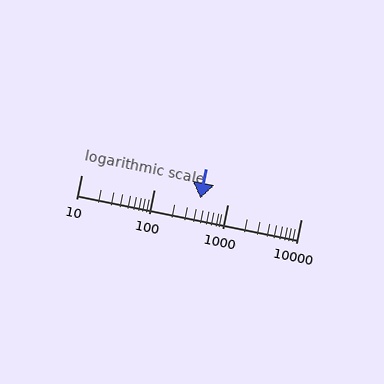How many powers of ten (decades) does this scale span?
The scale spans 3 decades, from 10 to 10000.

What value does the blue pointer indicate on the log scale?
The pointer indicates approximately 420.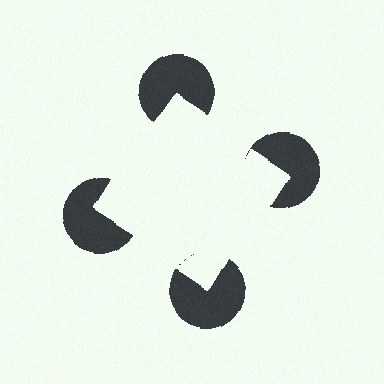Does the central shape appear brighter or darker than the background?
It typically appears slightly brighter than the background, even though no actual brightness change is drawn.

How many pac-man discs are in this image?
There are 4 — one at each vertex of the illusory square.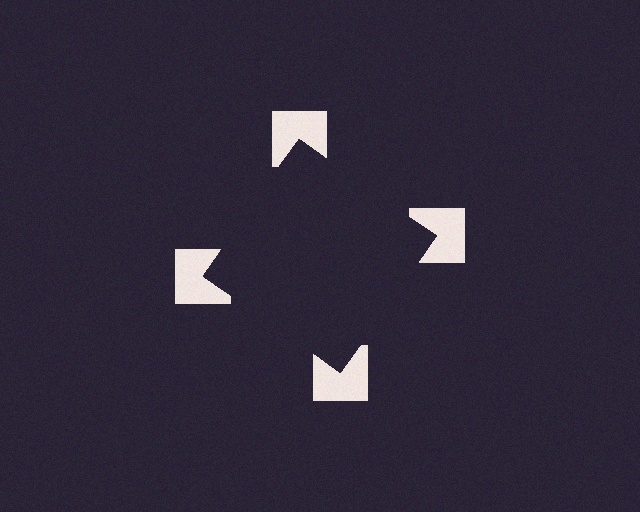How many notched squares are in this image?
There are 4 — one at each vertex of the illusory square.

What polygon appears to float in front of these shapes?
An illusory square — its edges are inferred from the aligned wedge cuts in the notched squares, not physically drawn.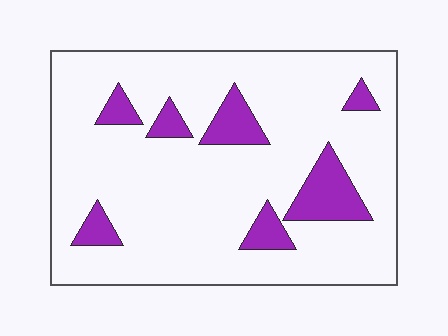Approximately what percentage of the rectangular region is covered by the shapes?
Approximately 15%.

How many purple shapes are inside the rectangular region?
7.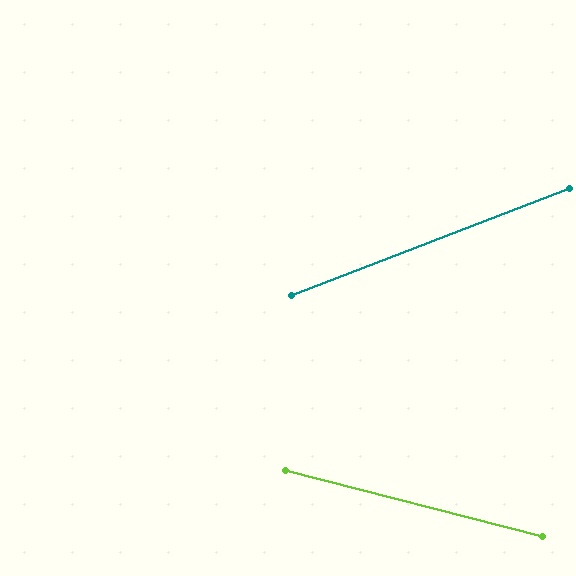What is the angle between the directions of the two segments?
Approximately 35 degrees.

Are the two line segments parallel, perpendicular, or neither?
Neither parallel nor perpendicular — they differ by about 35°.